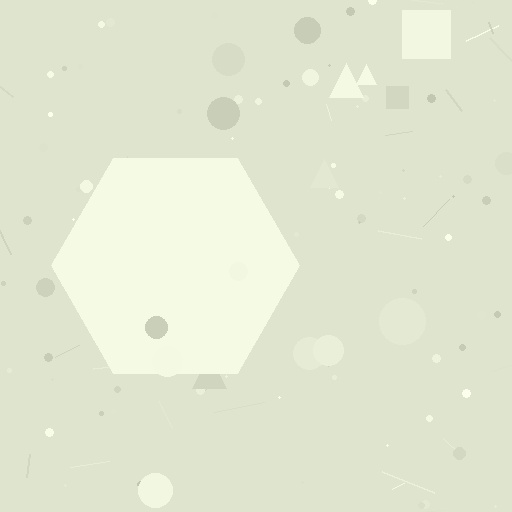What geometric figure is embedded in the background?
A hexagon is embedded in the background.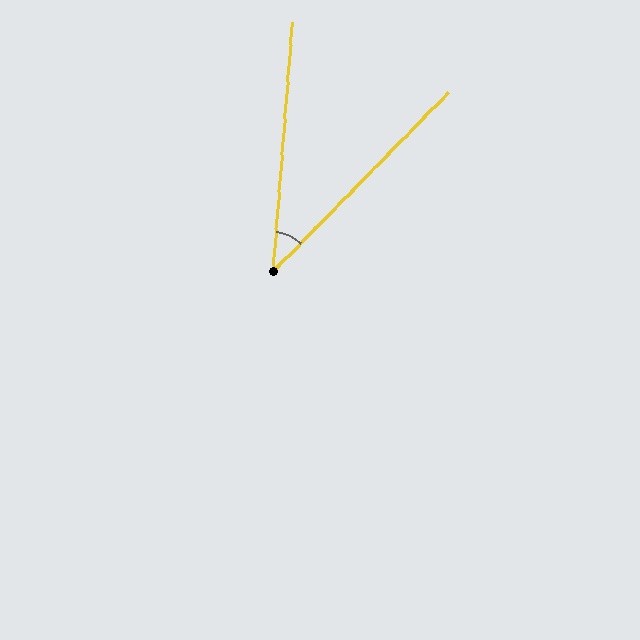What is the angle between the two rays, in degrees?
Approximately 40 degrees.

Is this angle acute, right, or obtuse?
It is acute.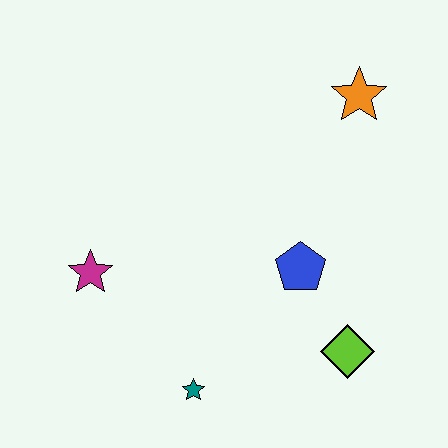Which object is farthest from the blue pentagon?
The magenta star is farthest from the blue pentagon.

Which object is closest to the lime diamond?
The blue pentagon is closest to the lime diamond.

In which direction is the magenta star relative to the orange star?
The magenta star is to the left of the orange star.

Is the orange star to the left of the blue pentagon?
No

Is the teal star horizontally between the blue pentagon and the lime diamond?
No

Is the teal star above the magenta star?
No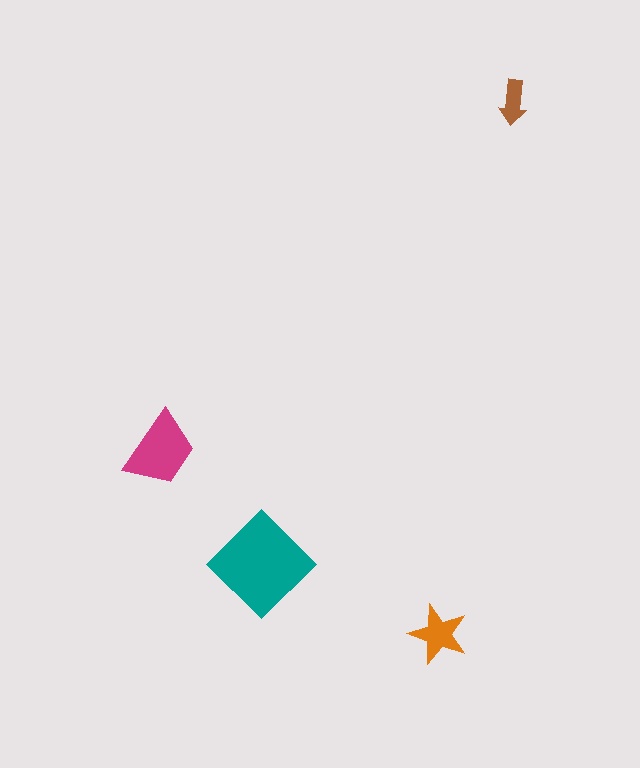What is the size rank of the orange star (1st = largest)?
3rd.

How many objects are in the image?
There are 4 objects in the image.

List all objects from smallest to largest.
The brown arrow, the orange star, the magenta trapezoid, the teal diamond.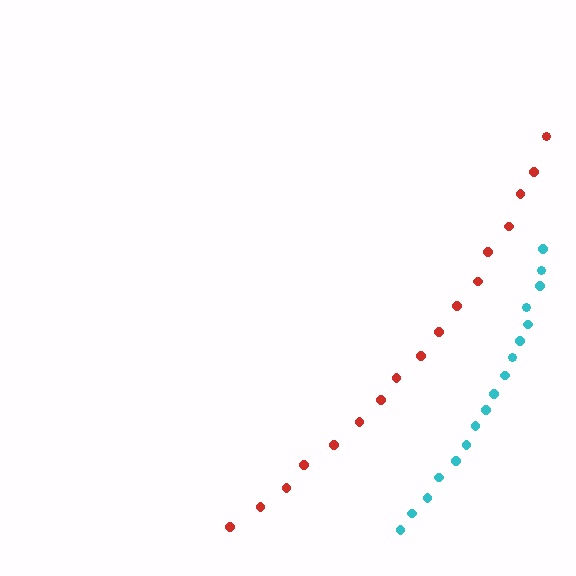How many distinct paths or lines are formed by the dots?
There are 2 distinct paths.